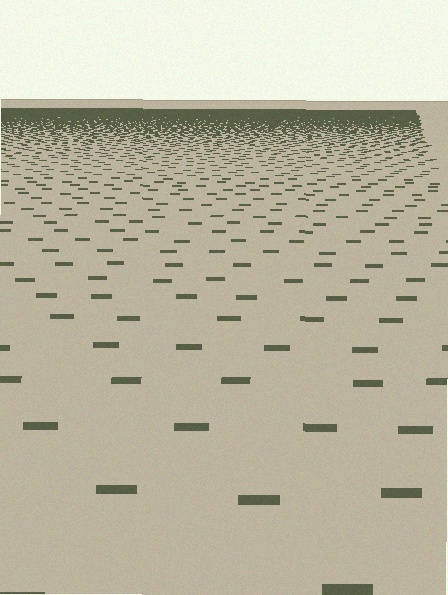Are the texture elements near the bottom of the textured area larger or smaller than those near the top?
Larger. Near the bottom, elements are closer to the viewer and appear at a bigger on-screen size.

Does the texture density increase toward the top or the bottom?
Density increases toward the top.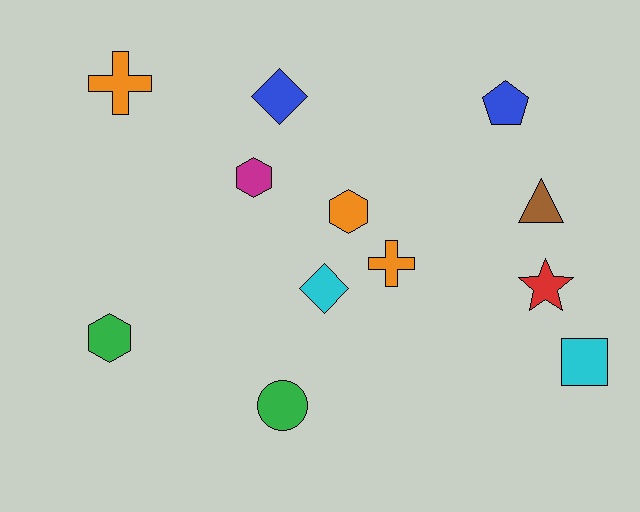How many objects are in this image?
There are 12 objects.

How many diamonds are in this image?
There are 2 diamonds.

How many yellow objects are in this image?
There are no yellow objects.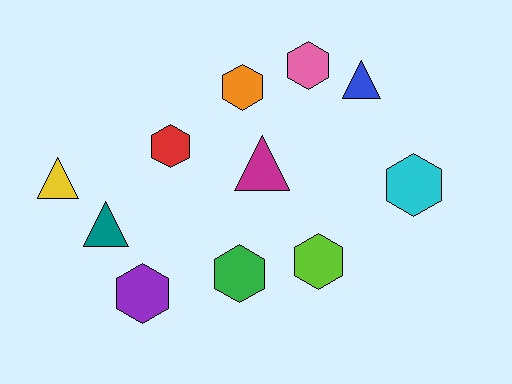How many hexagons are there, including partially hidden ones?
There are 7 hexagons.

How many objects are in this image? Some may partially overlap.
There are 11 objects.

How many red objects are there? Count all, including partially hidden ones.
There is 1 red object.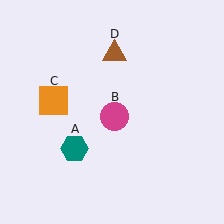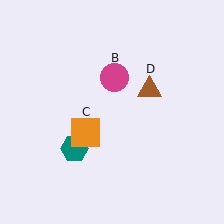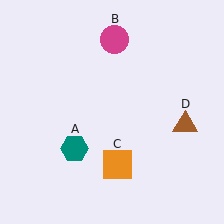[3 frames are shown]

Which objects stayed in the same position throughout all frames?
Teal hexagon (object A) remained stationary.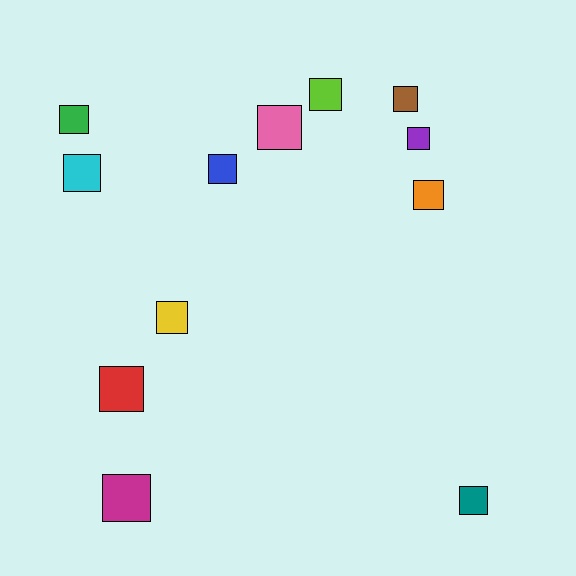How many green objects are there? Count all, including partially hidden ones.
There is 1 green object.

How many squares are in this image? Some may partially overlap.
There are 12 squares.